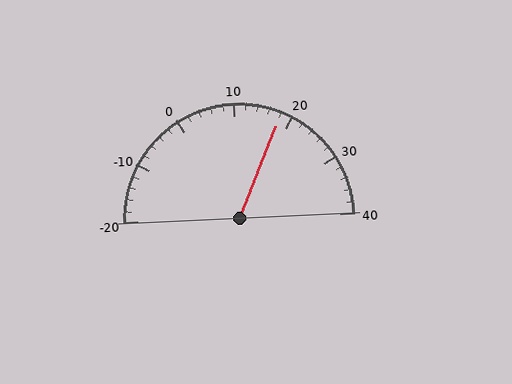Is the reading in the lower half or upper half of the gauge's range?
The reading is in the upper half of the range (-20 to 40).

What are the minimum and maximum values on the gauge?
The gauge ranges from -20 to 40.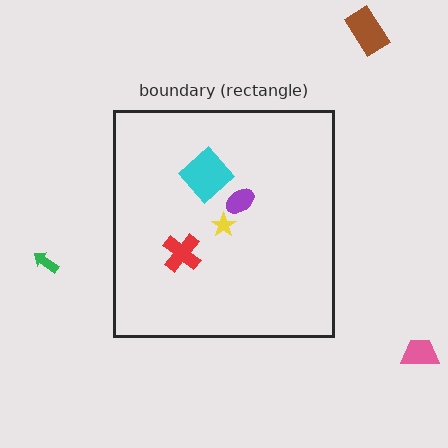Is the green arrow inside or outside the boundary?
Outside.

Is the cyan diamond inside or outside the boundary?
Inside.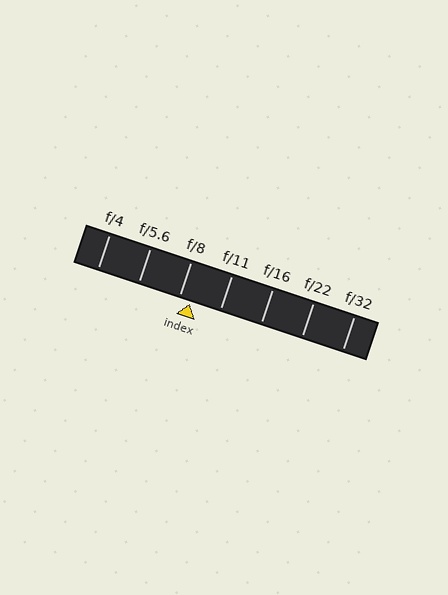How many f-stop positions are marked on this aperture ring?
There are 7 f-stop positions marked.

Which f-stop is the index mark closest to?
The index mark is closest to f/8.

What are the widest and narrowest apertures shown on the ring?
The widest aperture shown is f/4 and the narrowest is f/32.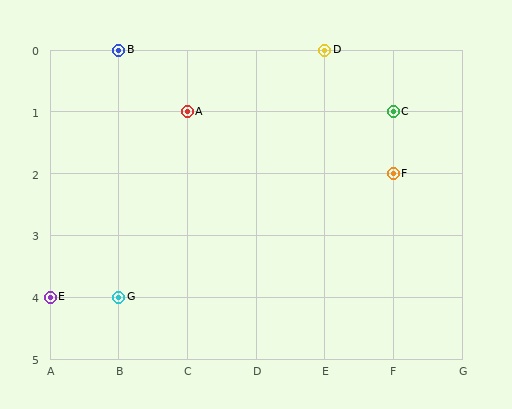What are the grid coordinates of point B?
Point B is at grid coordinates (B, 0).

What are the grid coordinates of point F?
Point F is at grid coordinates (F, 2).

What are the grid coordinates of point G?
Point G is at grid coordinates (B, 4).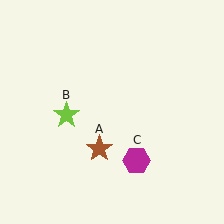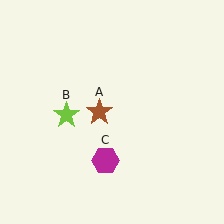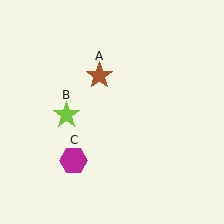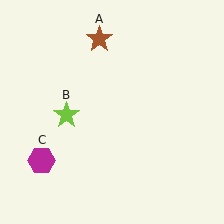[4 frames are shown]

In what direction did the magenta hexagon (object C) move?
The magenta hexagon (object C) moved left.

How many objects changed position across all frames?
2 objects changed position: brown star (object A), magenta hexagon (object C).